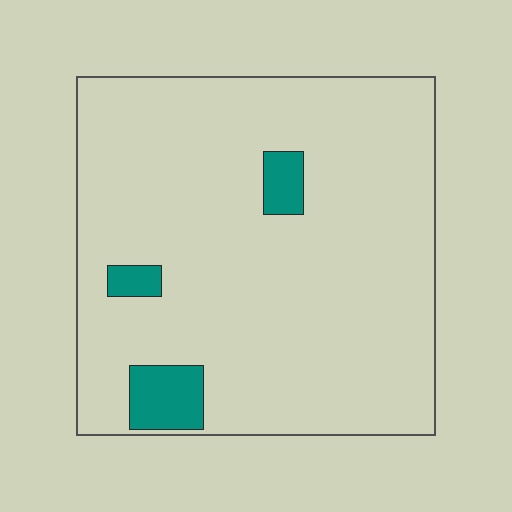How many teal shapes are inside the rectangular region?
3.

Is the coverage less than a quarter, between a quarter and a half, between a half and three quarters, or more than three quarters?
Less than a quarter.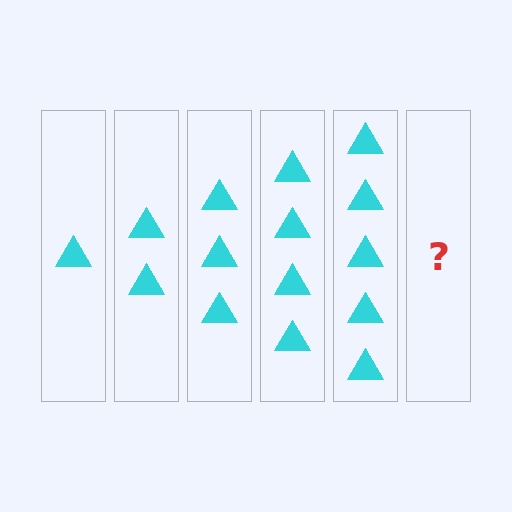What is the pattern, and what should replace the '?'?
The pattern is that each step adds one more triangle. The '?' should be 6 triangles.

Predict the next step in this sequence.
The next step is 6 triangles.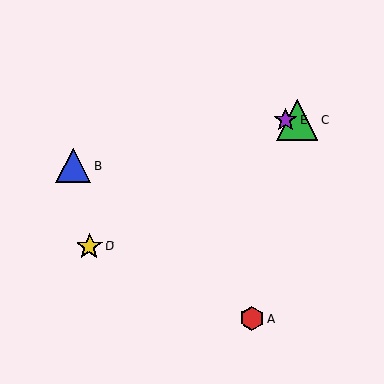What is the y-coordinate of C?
Object C is at y≈120.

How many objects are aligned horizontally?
2 objects (C, E) are aligned horizontally.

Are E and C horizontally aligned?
Yes, both are at y≈120.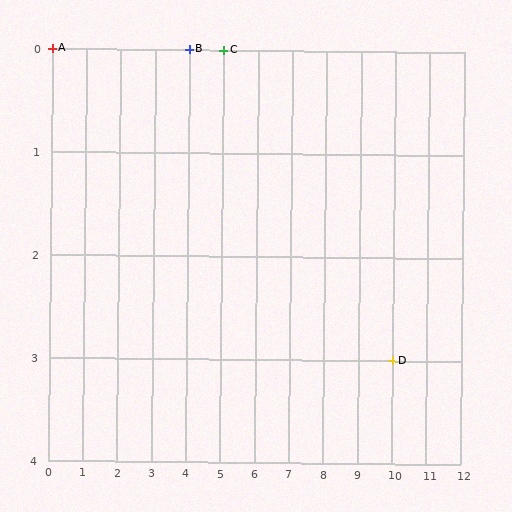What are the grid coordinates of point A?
Point A is at grid coordinates (0, 0).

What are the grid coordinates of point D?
Point D is at grid coordinates (10, 3).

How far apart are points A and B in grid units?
Points A and B are 4 columns apart.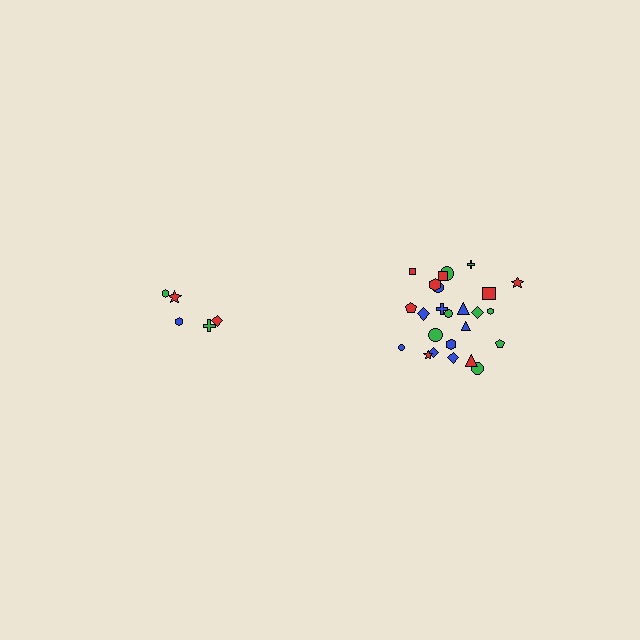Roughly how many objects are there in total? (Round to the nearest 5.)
Roughly 30 objects in total.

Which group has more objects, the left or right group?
The right group.